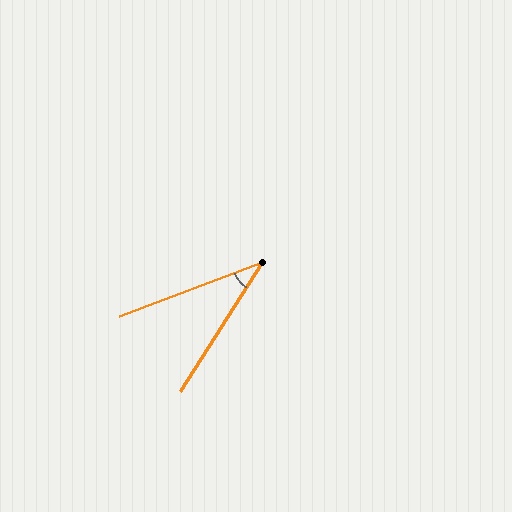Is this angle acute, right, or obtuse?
It is acute.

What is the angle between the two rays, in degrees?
Approximately 37 degrees.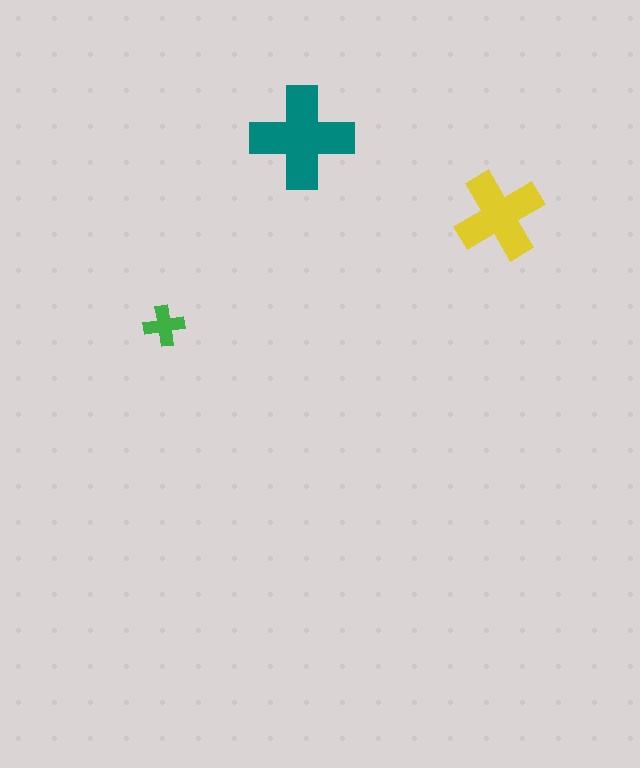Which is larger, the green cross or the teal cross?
The teal one.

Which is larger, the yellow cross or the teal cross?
The teal one.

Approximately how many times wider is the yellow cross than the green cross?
About 2 times wider.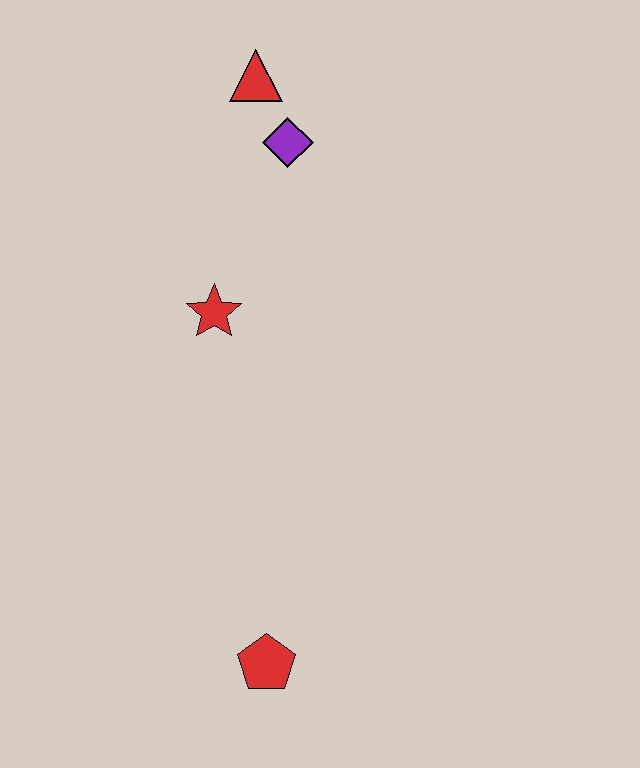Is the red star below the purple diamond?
Yes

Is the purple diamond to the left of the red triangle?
No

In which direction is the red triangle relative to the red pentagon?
The red triangle is above the red pentagon.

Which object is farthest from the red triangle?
The red pentagon is farthest from the red triangle.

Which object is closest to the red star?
The purple diamond is closest to the red star.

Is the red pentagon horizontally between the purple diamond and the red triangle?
Yes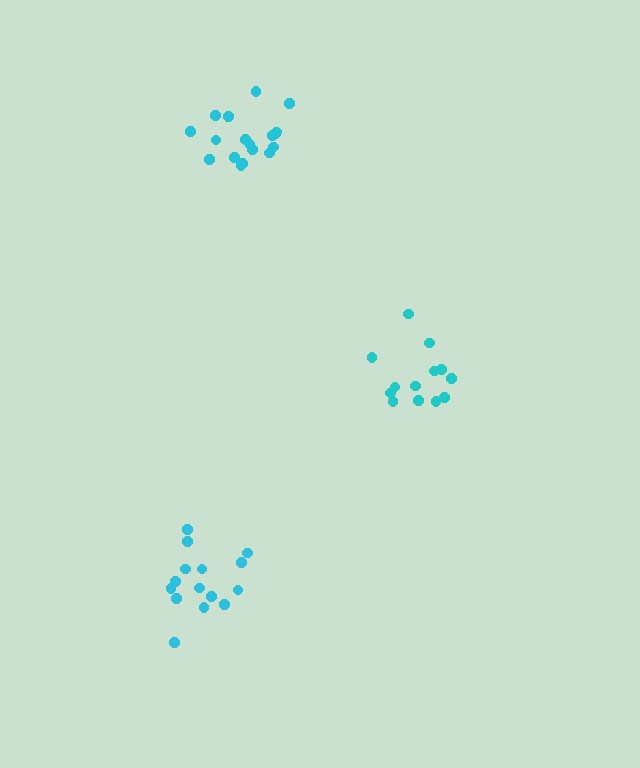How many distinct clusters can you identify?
There are 3 distinct clusters.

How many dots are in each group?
Group 1: 18 dots, Group 2: 13 dots, Group 3: 15 dots (46 total).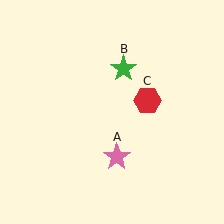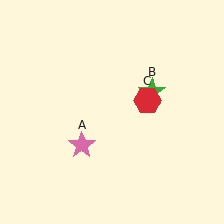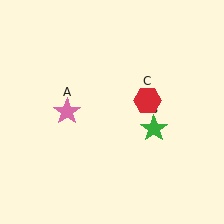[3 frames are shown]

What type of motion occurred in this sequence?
The pink star (object A), green star (object B) rotated clockwise around the center of the scene.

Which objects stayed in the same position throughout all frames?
Red hexagon (object C) remained stationary.